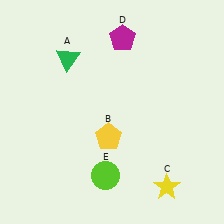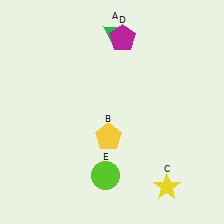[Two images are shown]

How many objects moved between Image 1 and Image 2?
1 object moved between the two images.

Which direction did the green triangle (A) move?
The green triangle (A) moved right.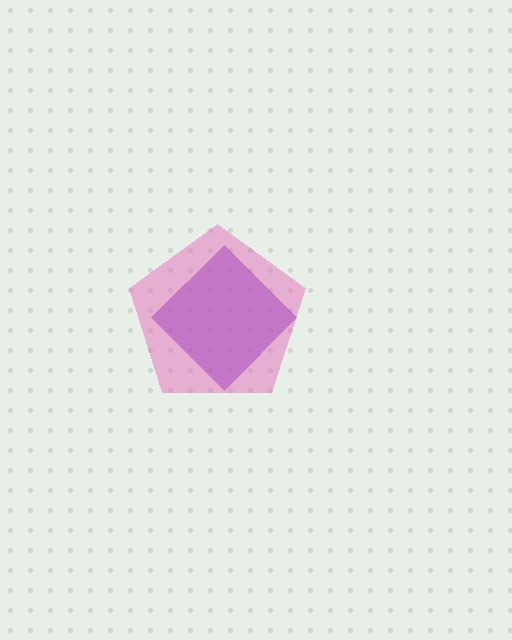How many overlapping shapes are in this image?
There are 2 overlapping shapes in the image.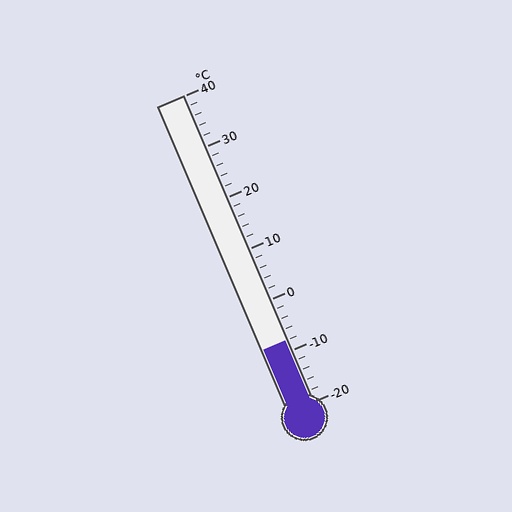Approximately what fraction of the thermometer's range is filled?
The thermometer is filled to approximately 20% of its range.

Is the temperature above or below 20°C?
The temperature is below 20°C.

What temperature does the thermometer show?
The thermometer shows approximately -8°C.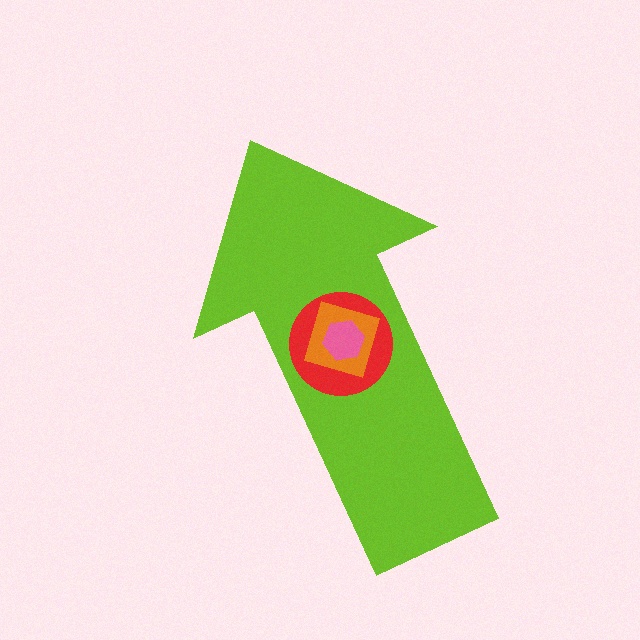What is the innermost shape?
The pink hexagon.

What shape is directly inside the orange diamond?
The pink hexagon.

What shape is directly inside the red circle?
The orange diamond.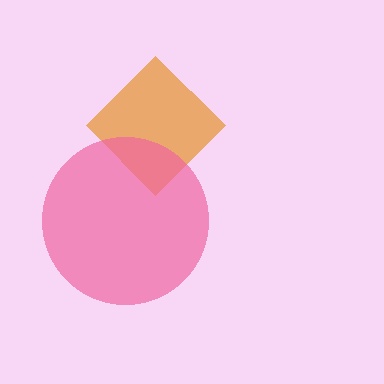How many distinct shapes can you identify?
There are 2 distinct shapes: an orange diamond, a pink circle.